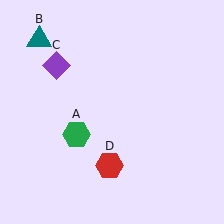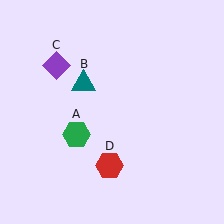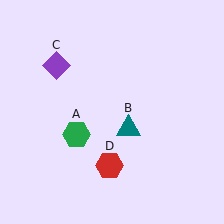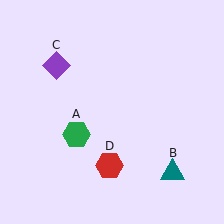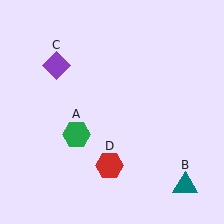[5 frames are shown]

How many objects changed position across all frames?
1 object changed position: teal triangle (object B).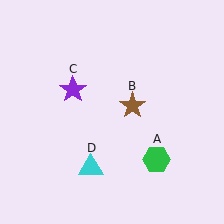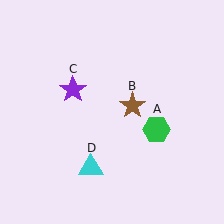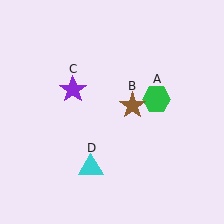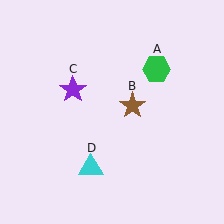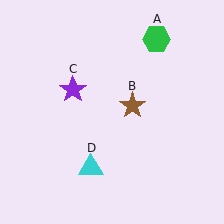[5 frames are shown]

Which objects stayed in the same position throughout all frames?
Brown star (object B) and purple star (object C) and cyan triangle (object D) remained stationary.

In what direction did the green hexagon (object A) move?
The green hexagon (object A) moved up.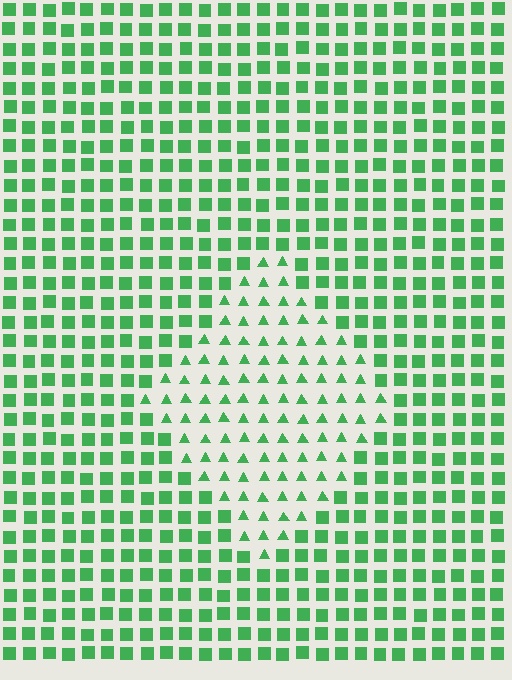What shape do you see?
I see a diamond.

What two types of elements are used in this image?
The image uses triangles inside the diamond region and squares outside it.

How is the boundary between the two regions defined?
The boundary is defined by a change in element shape: triangles inside vs. squares outside. All elements share the same color and spacing.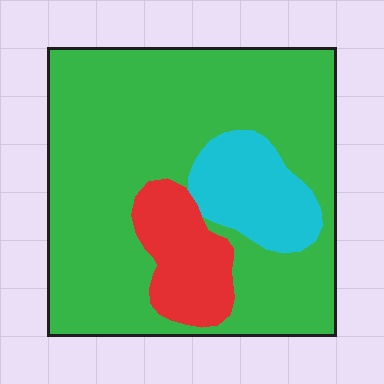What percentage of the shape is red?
Red takes up about one eighth (1/8) of the shape.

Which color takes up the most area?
Green, at roughly 75%.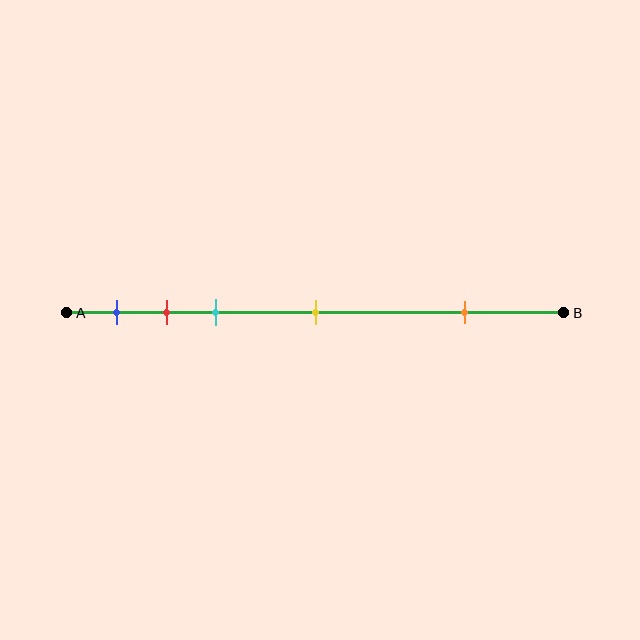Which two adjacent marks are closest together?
The red and cyan marks are the closest adjacent pair.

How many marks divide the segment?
There are 5 marks dividing the segment.